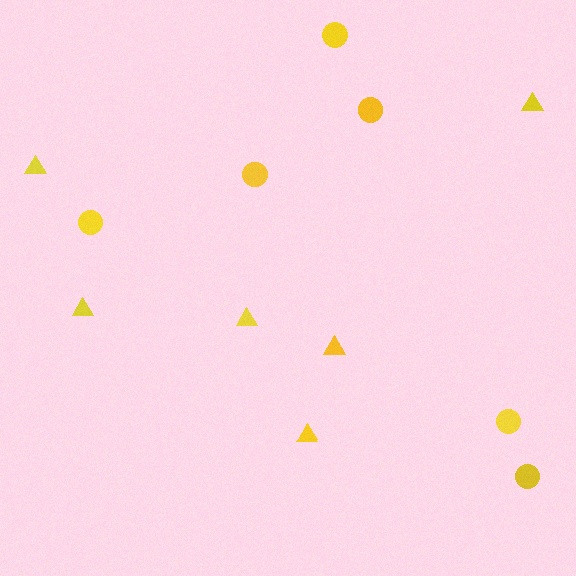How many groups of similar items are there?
There are 2 groups: one group of triangles (6) and one group of circles (6).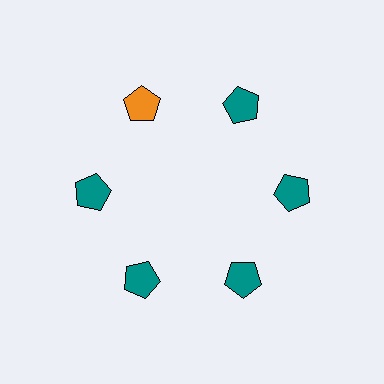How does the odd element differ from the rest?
It has a different color: orange instead of teal.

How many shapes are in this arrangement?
There are 6 shapes arranged in a ring pattern.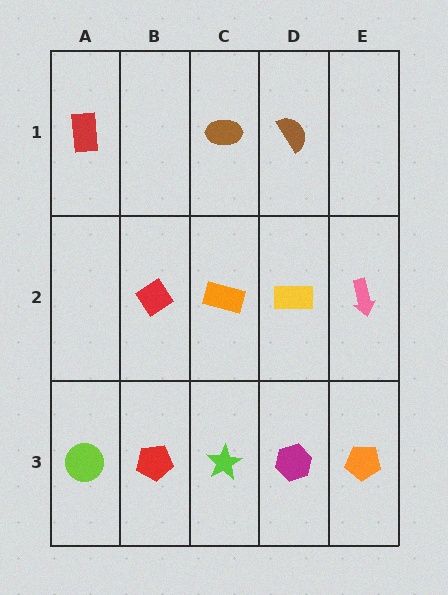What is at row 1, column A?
A red rectangle.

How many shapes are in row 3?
5 shapes.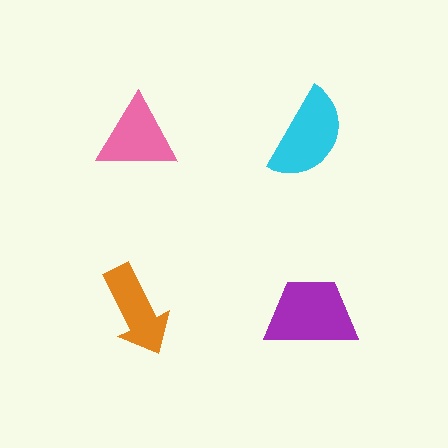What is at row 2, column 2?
A purple trapezoid.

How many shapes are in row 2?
2 shapes.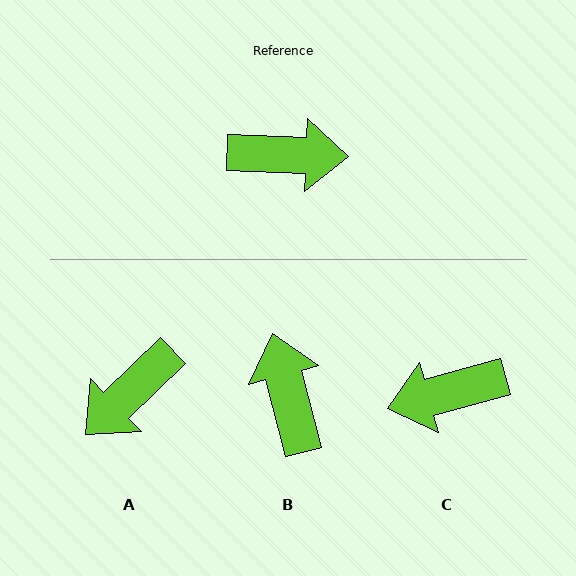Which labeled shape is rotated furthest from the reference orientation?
C, about 162 degrees away.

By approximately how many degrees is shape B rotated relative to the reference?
Approximately 107 degrees counter-clockwise.